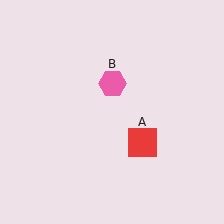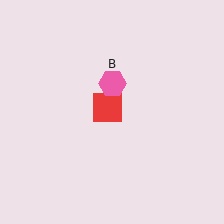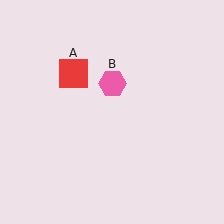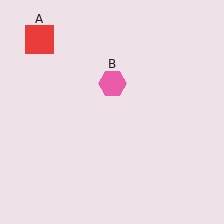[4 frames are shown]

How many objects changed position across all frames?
1 object changed position: red square (object A).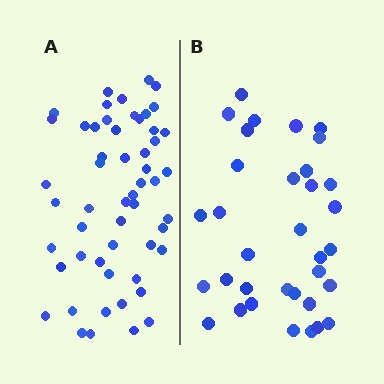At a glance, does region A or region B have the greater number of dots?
Region A (the left region) has more dots.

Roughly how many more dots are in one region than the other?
Region A has approximately 20 more dots than region B.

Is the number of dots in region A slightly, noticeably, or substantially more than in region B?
Region A has substantially more. The ratio is roughly 1.6 to 1.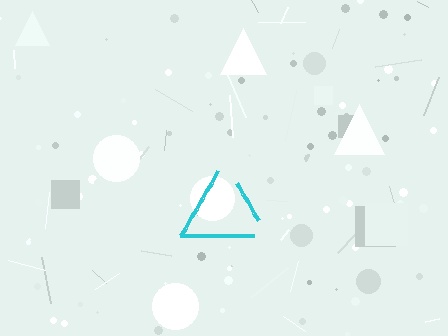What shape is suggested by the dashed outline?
The dashed outline suggests a triangle.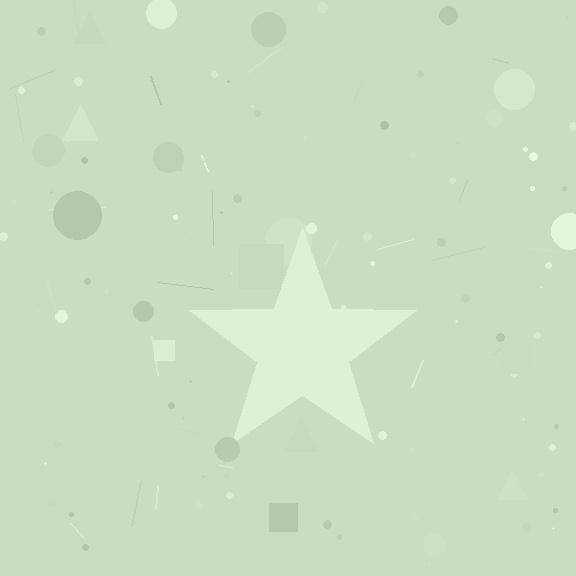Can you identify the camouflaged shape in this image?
The camouflaged shape is a star.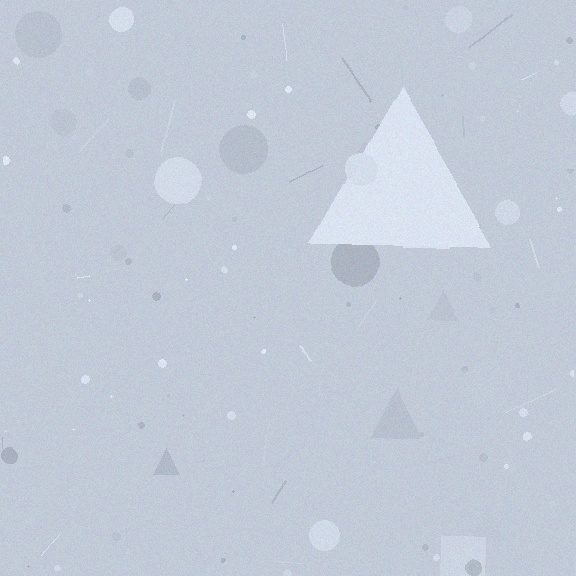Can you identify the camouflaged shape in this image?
The camouflaged shape is a triangle.